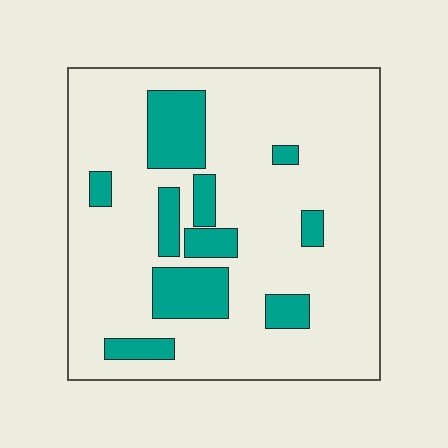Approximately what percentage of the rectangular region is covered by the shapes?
Approximately 20%.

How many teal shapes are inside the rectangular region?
10.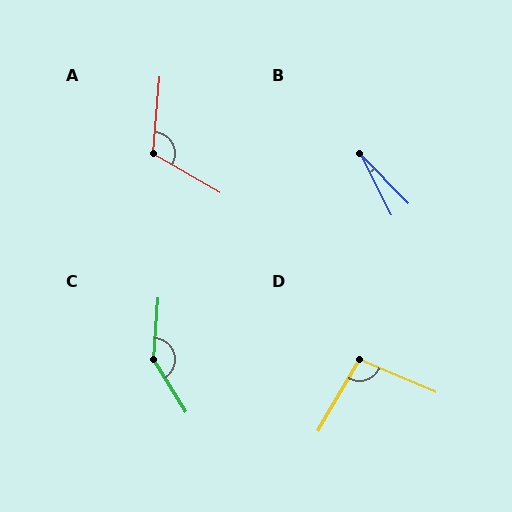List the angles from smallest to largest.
B (17°), D (98°), A (115°), C (144°).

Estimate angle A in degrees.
Approximately 115 degrees.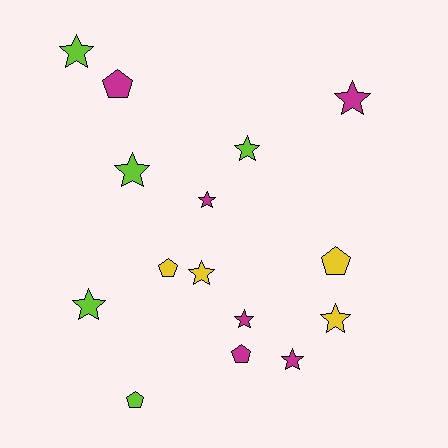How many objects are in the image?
There are 15 objects.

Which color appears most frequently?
Magenta, with 6 objects.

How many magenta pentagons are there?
There are 2 magenta pentagons.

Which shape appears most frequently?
Star, with 10 objects.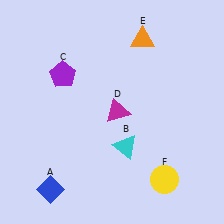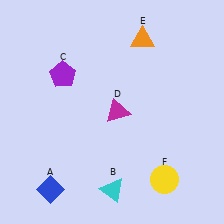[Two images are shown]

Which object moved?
The cyan triangle (B) moved down.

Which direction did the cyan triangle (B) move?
The cyan triangle (B) moved down.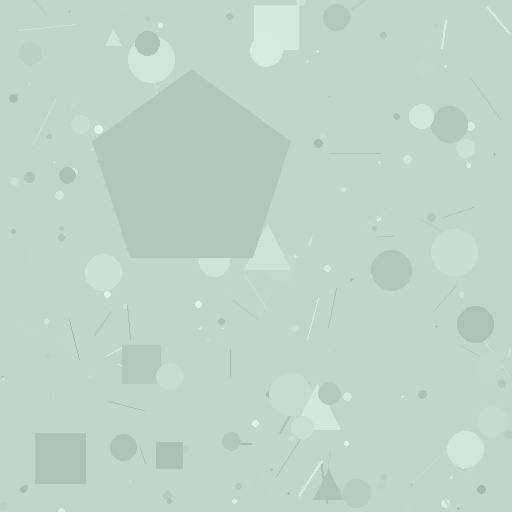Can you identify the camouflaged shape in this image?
The camouflaged shape is a pentagon.